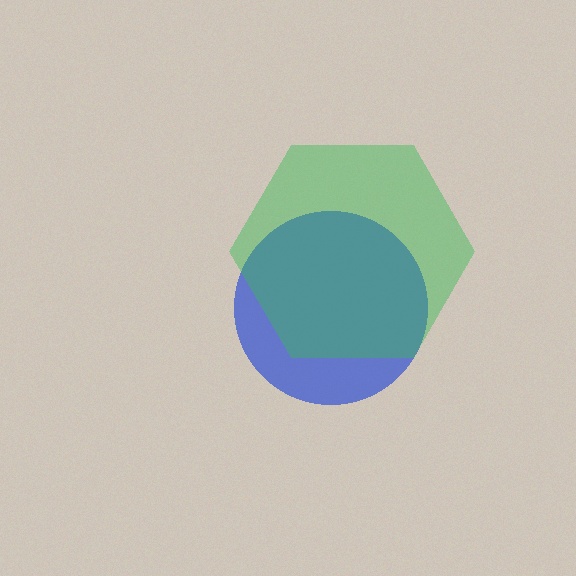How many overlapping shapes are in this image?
There are 2 overlapping shapes in the image.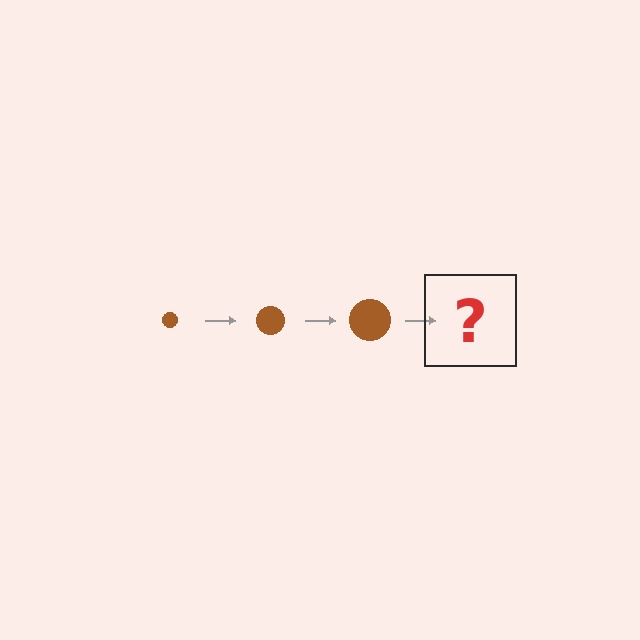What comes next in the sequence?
The next element should be a brown circle, larger than the previous one.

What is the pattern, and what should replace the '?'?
The pattern is that the circle gets progressively larger each step. The '?' should be a brown circle, larger than the previous one.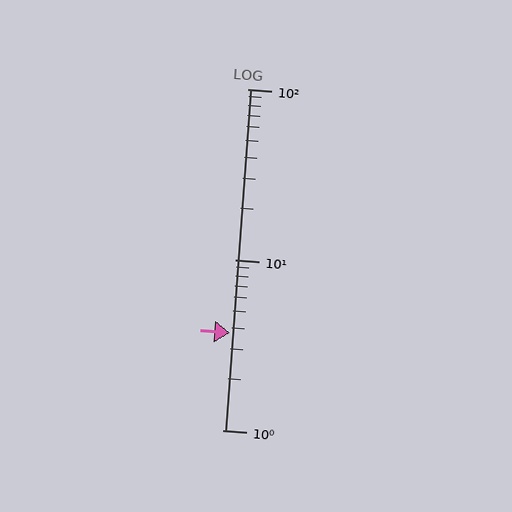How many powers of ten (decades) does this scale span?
The scale spans 2 decades, from 1 to 100.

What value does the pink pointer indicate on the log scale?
The pointer indicates approximately 3.7.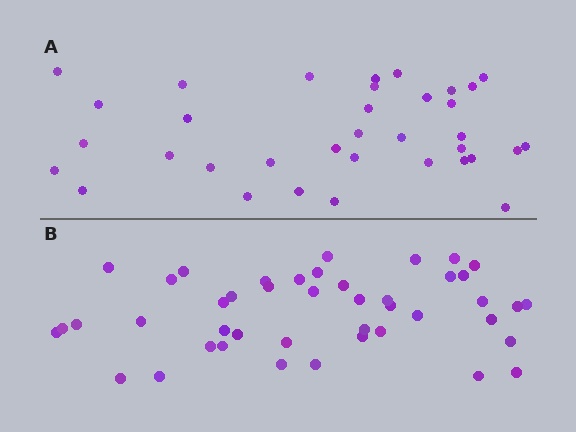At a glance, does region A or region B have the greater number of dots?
Region B (the bottom region) has more dots.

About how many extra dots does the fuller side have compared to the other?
Region B has roughly 8 or so more dots than region A.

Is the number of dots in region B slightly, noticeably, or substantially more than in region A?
Region B has noticeably more, but not dramatically so. The ratio is roughly 1.3 to 1.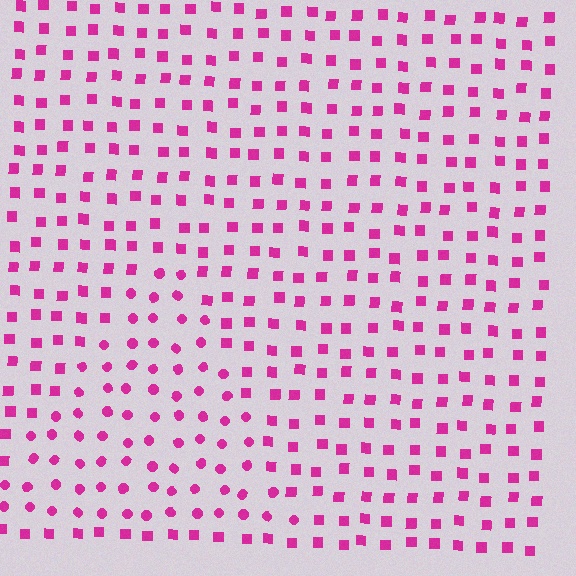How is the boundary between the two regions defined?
The boundary is defined by a change in element shape: circles inside vs. squares outside. All elements share the same color and spacing.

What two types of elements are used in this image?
The image uses circles inside the triangle region and squares outside it.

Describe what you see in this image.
The image is filled with small magenta elements arranged in a uniform grid. A triangle-shaped region contains circles, while the surrounding area contains squares. The boundary is defined purely by the change in element shape.